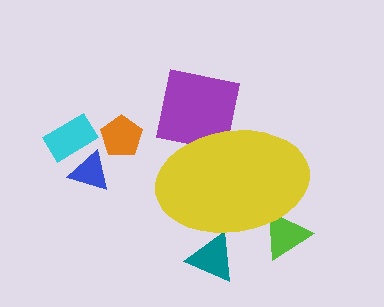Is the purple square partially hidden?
Yes, the purple square is partially hidden behind the yellow ellipse.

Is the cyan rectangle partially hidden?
No, the cyan rectangle is fully visible.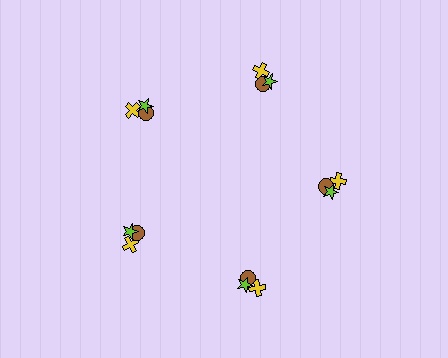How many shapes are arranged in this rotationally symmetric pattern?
There are 15 shapes, arranged in 5 groups of 3.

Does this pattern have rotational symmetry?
Yes, this pattern has 5-fold rotational symmetry. It looks the same after rotating 72 degrees around the center.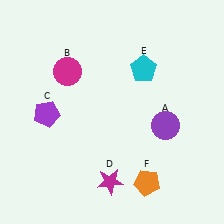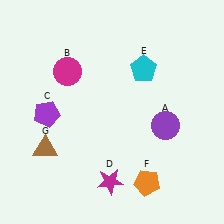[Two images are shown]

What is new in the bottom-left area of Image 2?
A brown triangle (G) was added in the bottom-left area of Image 2.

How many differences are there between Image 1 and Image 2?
There is 1 difference between the two images.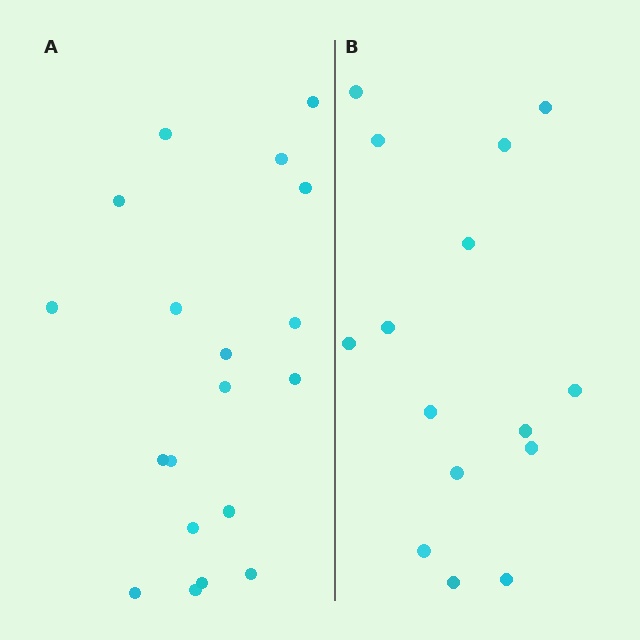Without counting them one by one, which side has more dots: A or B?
Region A (the left region) has more dots.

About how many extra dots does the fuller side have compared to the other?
Region A has about 4 more dots than region B.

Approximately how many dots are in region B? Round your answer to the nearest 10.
About 20 dots. (The exact count is 15, which rounds to 20.)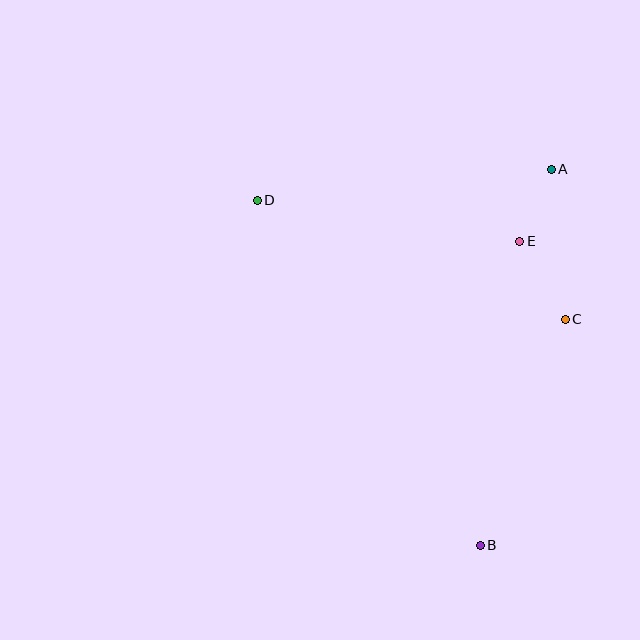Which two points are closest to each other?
Points A and E are closest to each other.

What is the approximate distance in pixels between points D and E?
The distance between D and E is approximately 266 pixels.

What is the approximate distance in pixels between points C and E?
The distance between C and E is approximately 90 pixels.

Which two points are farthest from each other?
Points B and D are farthest from each other.